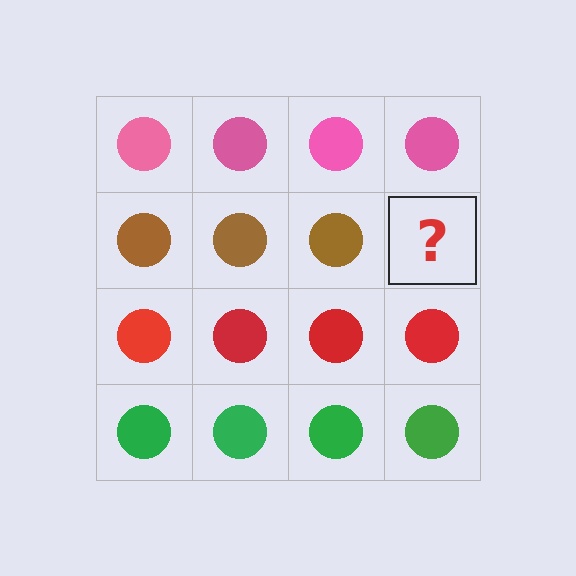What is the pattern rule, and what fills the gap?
The rule is that each row has a consistent color. The gap should be filled with a brown circle.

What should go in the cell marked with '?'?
The missing cell should contain a brown circle.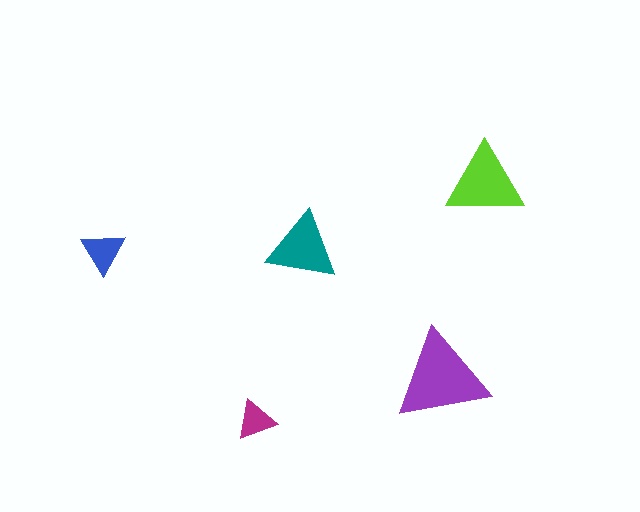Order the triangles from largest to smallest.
the purple one, the lime one, the teal one, the blue one, the magenta one.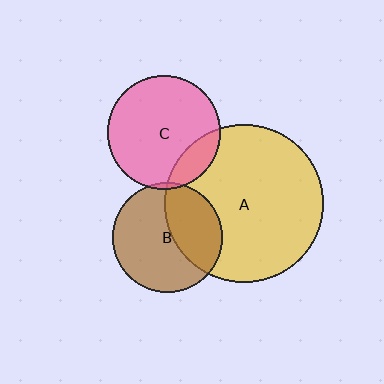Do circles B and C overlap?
Yes.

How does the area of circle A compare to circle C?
Approximately 2.0 times.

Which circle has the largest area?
Circle A (yellow).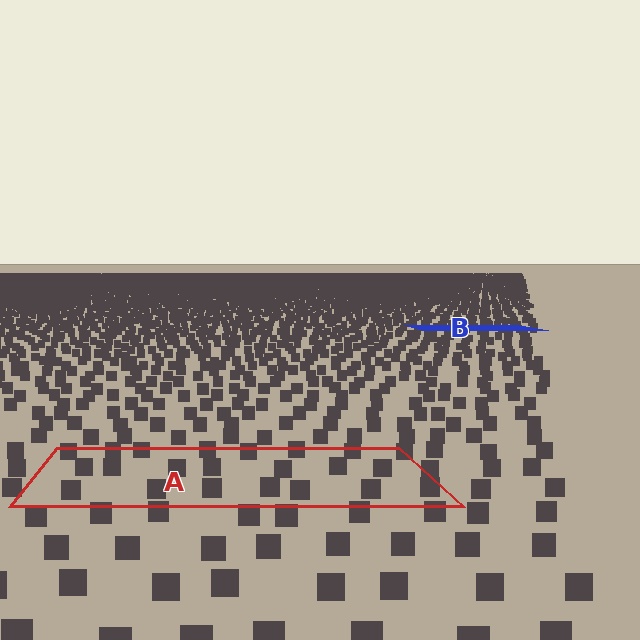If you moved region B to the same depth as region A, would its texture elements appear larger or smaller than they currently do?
They would appear larger. At a closer depth, the same texture elements are projected at a bigger on-screen size.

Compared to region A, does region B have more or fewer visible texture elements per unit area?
Region B has more texture elements per unit area — they are packed more densely because it is farther away.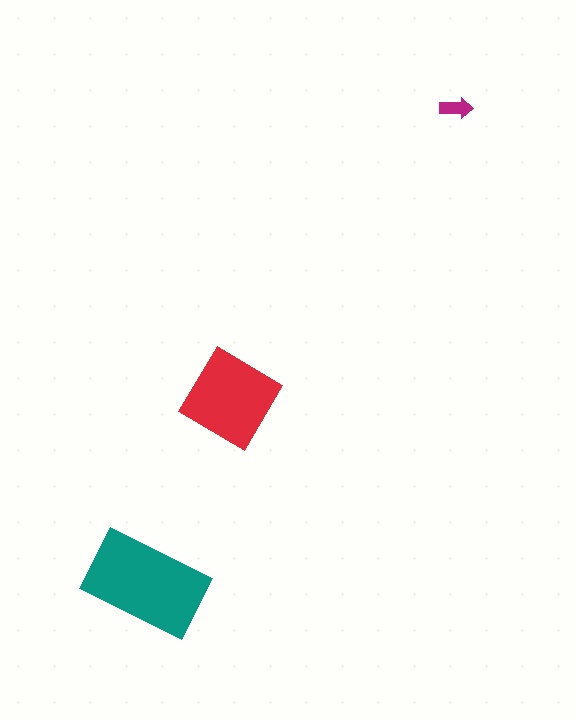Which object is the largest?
The teal rectangle.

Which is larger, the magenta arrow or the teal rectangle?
The teal rectangle.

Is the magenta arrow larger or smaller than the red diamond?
Smaller.